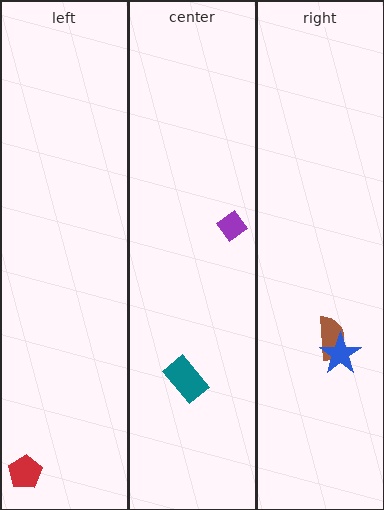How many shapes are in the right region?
2.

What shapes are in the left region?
The red pentagon.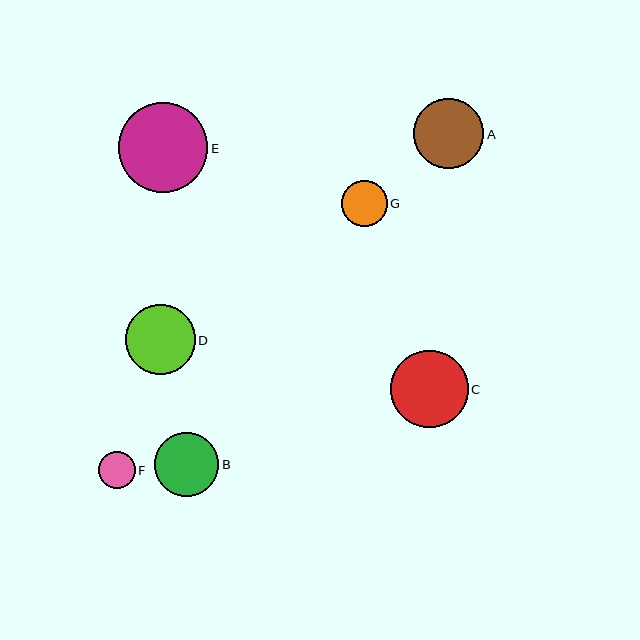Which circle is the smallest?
Circle F is the smallest with a size of approximately 37 pixels.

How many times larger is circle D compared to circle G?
Circle D is approximately 1.5 times the size of circle G.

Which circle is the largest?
Circle E is the largest with a size of approximately 89 pixels.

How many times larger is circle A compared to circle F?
Circle A is approximately 1.9 times the size of circle F.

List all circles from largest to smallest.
From largest to smallest: E, C, A, D, B, G, F.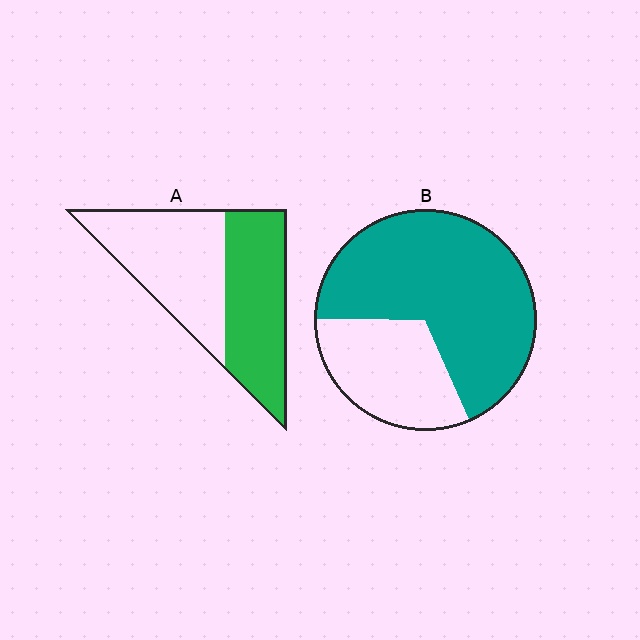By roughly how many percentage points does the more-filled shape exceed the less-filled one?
By roughly 20 percentage points (B over A).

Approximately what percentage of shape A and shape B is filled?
A is approximately 50% and B is approximately 70%.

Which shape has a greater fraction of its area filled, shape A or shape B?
Shape B.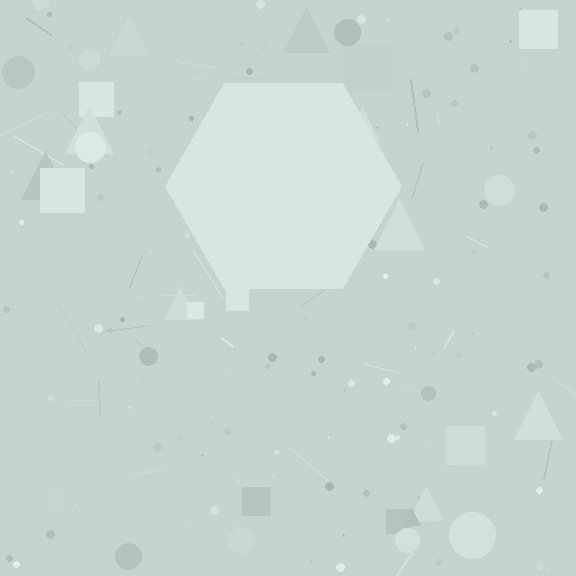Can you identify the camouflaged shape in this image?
The camouflaged shape is a hexagon.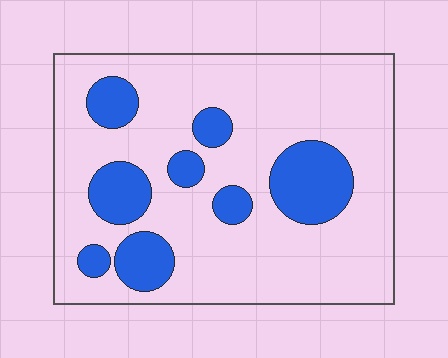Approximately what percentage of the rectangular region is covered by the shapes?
Approximately 20%.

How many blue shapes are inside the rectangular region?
8.